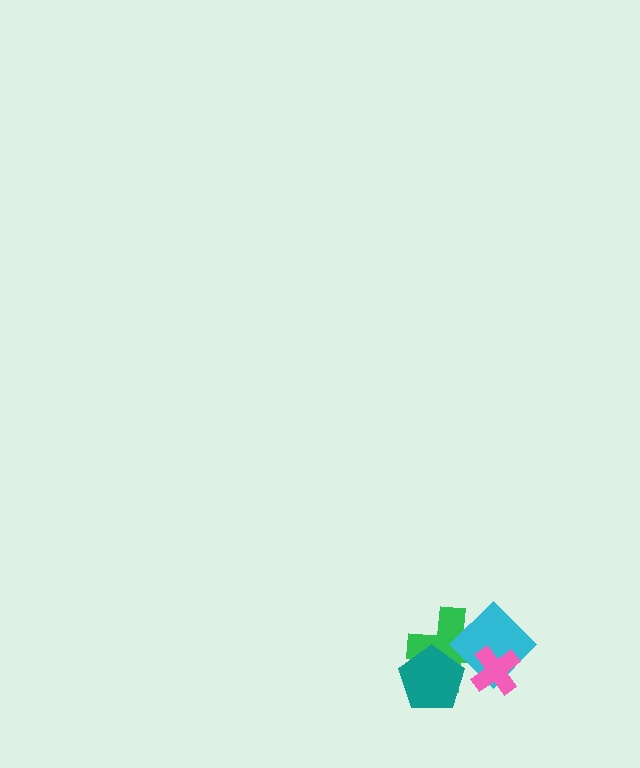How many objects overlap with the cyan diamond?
2 objects overlap with the cyan diamond.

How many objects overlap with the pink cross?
2 objects overlap with the pink cross.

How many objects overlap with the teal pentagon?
1 object overlaps with the teal pentagon.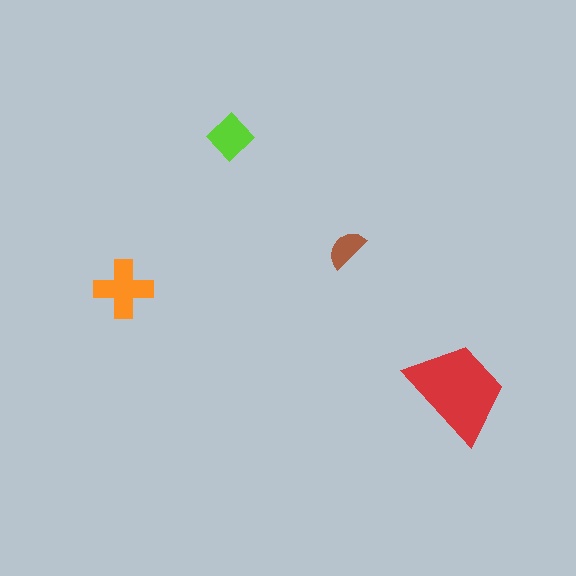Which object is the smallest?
The brown semicircle.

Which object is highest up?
The lime diamond is topmost.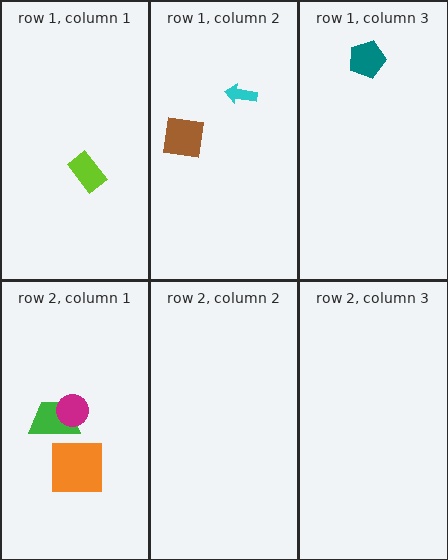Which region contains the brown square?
The row 1, column 2 region.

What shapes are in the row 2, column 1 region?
The green trapezoid, the magenta circle, the orange square.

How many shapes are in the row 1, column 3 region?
1.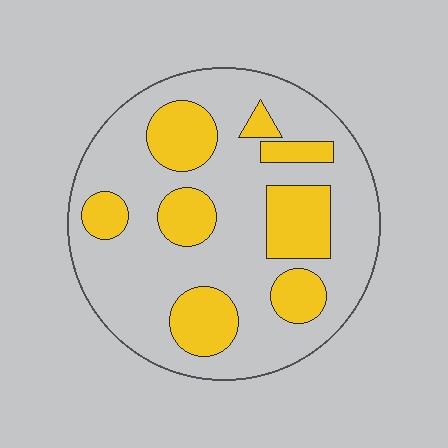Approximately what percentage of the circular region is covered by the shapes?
Approximately 30%.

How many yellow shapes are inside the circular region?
8.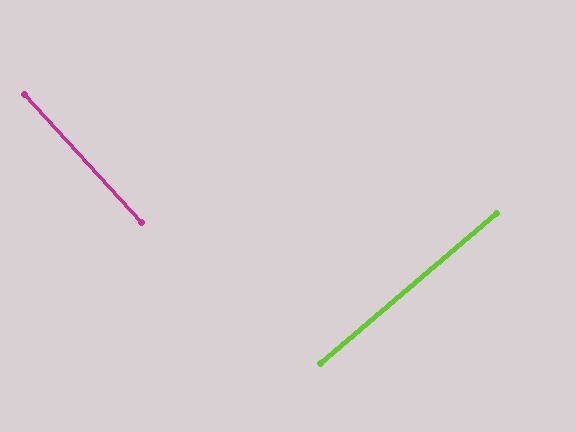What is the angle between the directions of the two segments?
Approximately 88 degrees.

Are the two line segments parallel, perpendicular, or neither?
Perpendicular — they meet at approximately 88°.